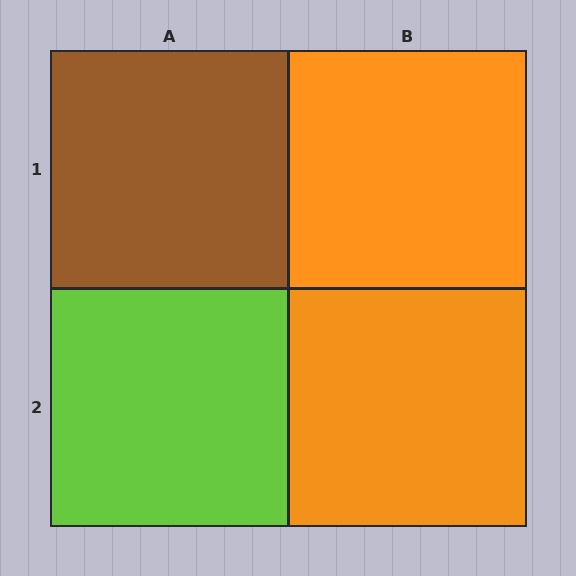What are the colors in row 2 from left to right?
Lime, orange.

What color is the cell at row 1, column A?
Brown.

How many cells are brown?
1 cell is brown.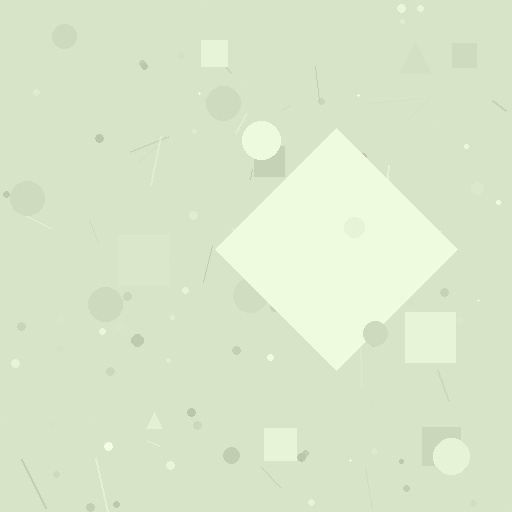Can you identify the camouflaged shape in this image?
The camouflaged shape is a diamond.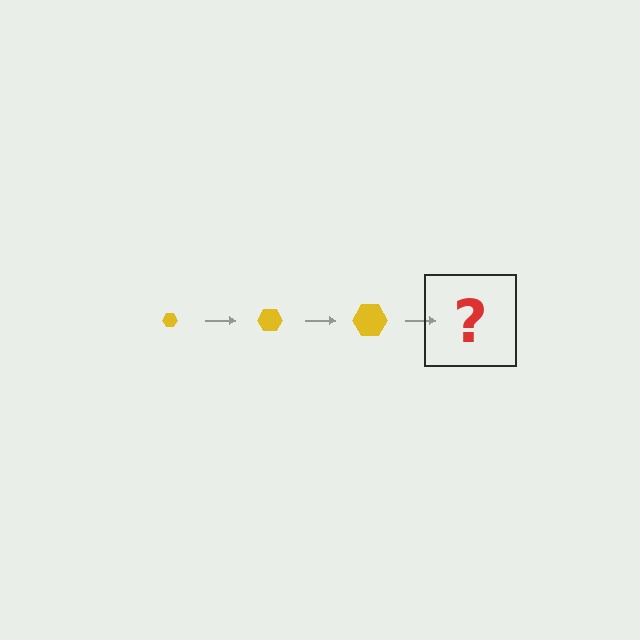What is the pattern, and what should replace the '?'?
The pattern is that the hexagon gets progressively larger each step. The '?' should be a yellow hexagon, larger than the previous one.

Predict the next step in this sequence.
The next step is a yellow hexagon, larger than the previous one.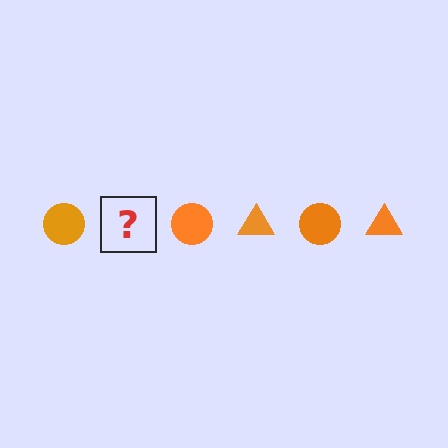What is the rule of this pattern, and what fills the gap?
The rule is that the pattern cycles through circle, triangle shapes in orange. The gap should be filled with an orange triangle.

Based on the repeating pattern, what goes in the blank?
The blank should be an orange triangle.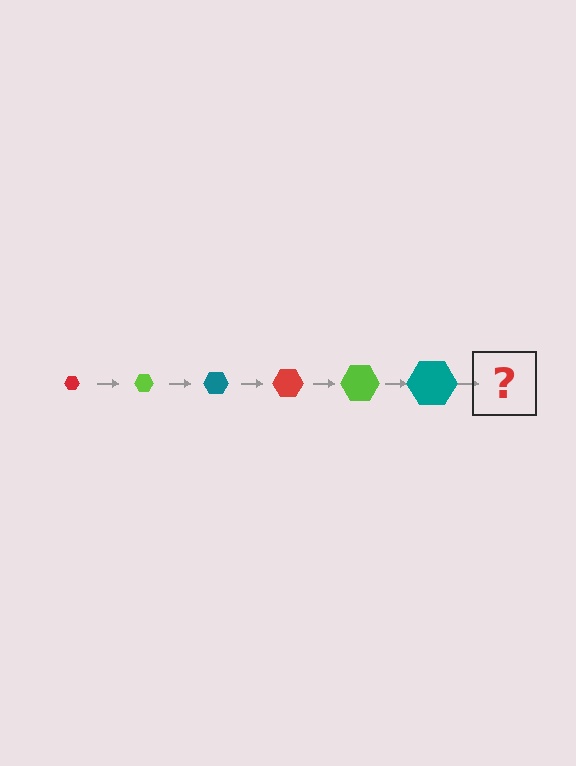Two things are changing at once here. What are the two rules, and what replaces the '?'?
The two rules are that the hexagon grows larger each step and the color cycles through red, lime, and teal. The '?' should be a red hexagon, larger than the previous one.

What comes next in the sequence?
The next element should be a red hexagon, larger than the previous one.